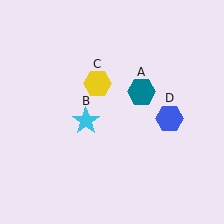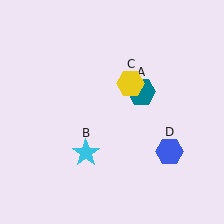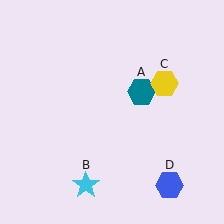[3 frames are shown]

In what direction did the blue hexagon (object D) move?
The blue hexagon (object D) moved down.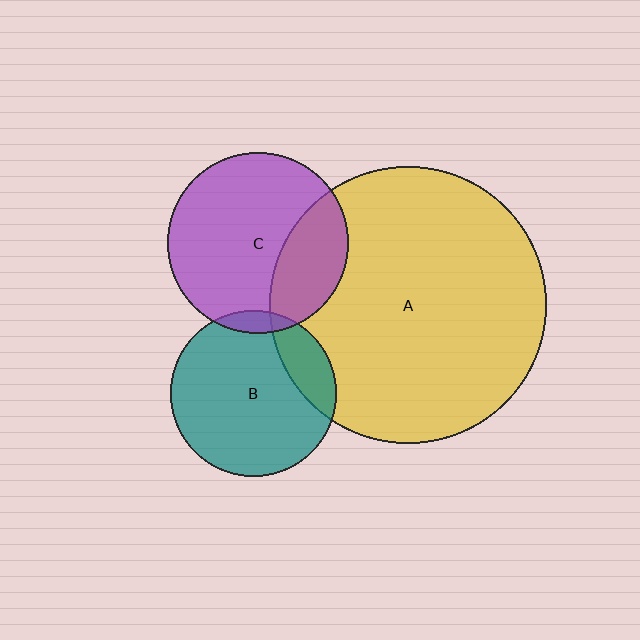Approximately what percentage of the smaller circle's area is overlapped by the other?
Approximately 30%.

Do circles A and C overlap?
Yes.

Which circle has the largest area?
Circle A (yellow).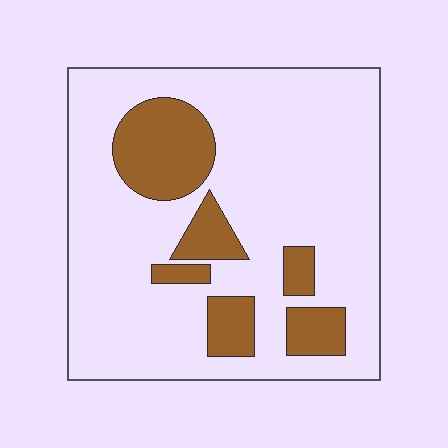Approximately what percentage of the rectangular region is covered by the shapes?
Approximately 20%.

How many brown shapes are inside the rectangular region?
6.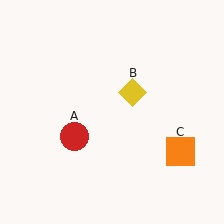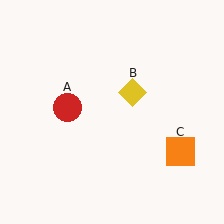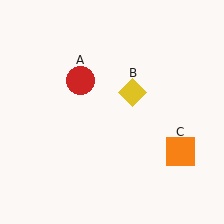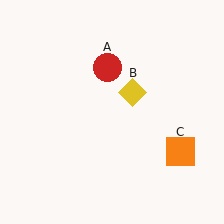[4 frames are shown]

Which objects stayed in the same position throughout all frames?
Yellow diamond (object B) and orange square (object C) remained stationary.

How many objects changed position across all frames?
1 object changed position: red circle (object A).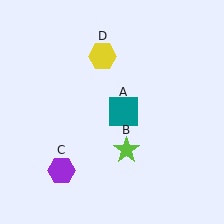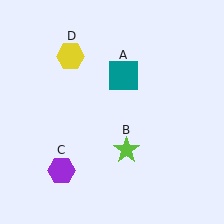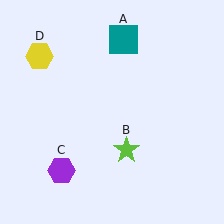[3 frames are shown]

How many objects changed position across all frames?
2 objects changed position: teal square (object A), yellow hexagon (object D).